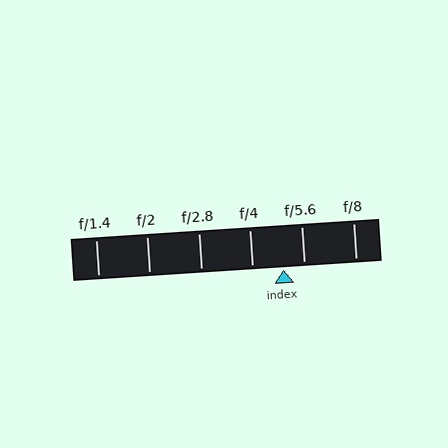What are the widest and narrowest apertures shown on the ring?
The widest aperture shown is f/1.4 and the narrowest is f/8.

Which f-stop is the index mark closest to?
The index mark is closest to f/5.6.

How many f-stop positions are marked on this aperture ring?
There are 6 f-stop positions marked.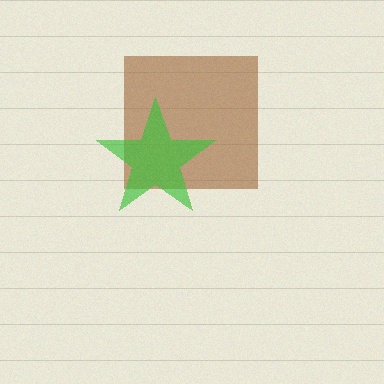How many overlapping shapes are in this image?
There are 2 overlapping shapes in the image.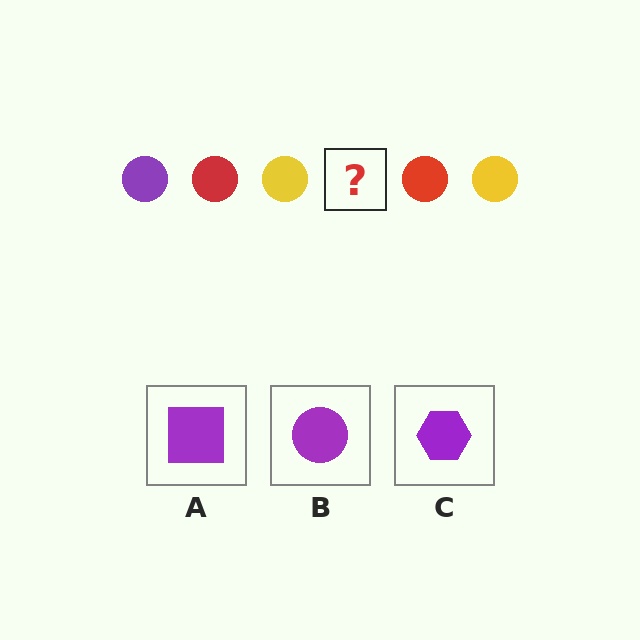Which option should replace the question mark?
Option B.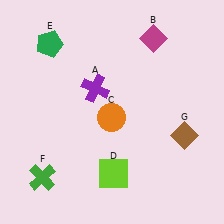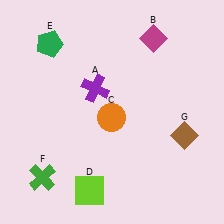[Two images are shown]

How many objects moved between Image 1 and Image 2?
1 object moved between the two images.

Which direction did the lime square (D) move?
The lime square (D) moved left.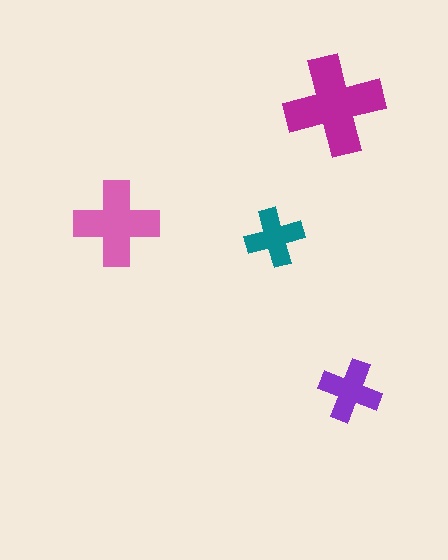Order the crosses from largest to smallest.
the magenta one, the pink one, the purple one, the teal one.